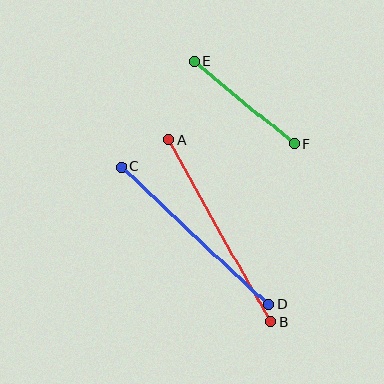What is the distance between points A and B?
The distance is approximately 209 pixels.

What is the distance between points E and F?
The distance is approximately 129 pixels.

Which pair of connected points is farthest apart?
Points A and B are farthest apart.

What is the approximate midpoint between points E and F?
The midpoint is at approximately (244, 102) pixels.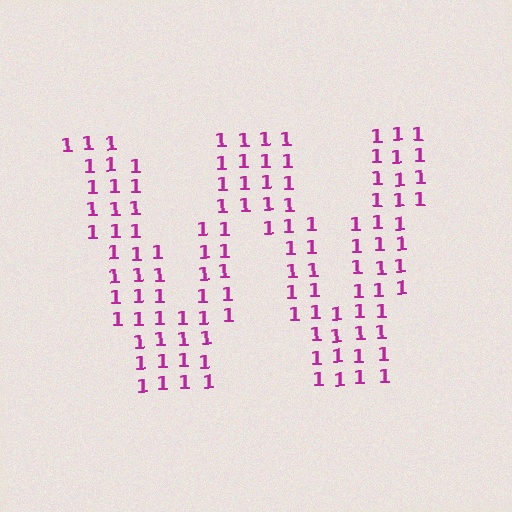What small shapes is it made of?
It is made of small digit 1's.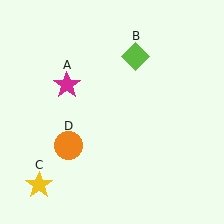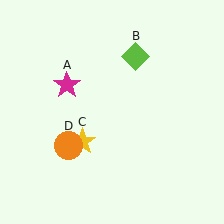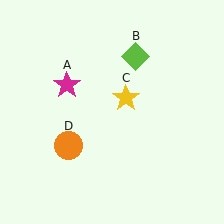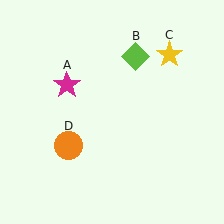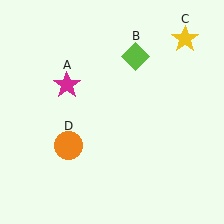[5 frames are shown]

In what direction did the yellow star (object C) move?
The yellow star (object C) moved up and to the right.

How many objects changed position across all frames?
1 object changed position: yellow star (object C).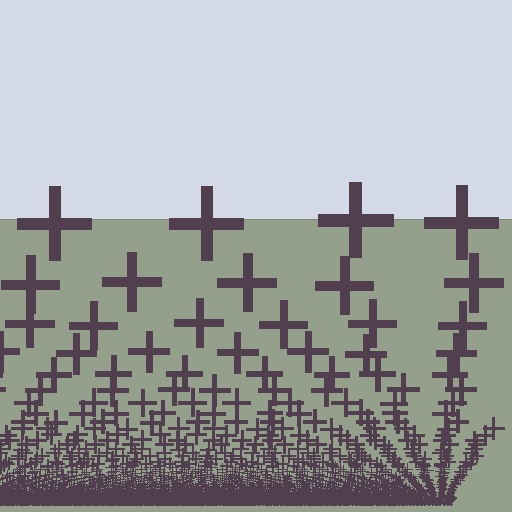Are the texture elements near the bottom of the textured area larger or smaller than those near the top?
Smaller. The gradient is inverted — elements near the bottom are smaller and denser.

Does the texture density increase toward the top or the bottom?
Density increases toward the bottom.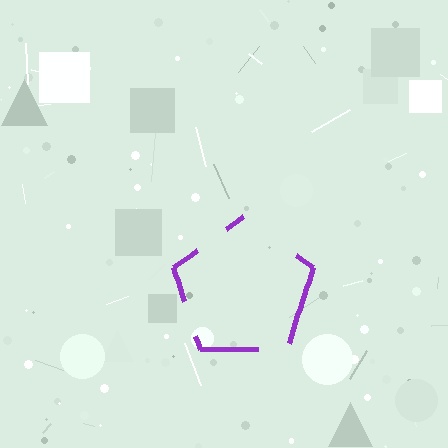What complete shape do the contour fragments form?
The contour fragments form a pentagon.